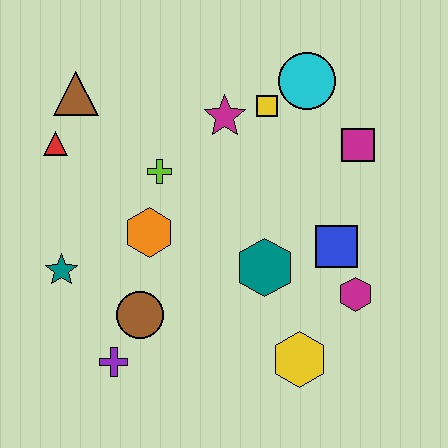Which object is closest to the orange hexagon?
The lime cross is closest to the orange hexagon.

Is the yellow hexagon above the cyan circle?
No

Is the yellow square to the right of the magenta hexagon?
No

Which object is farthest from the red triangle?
The magenta hexagon is farthest from the red triangle.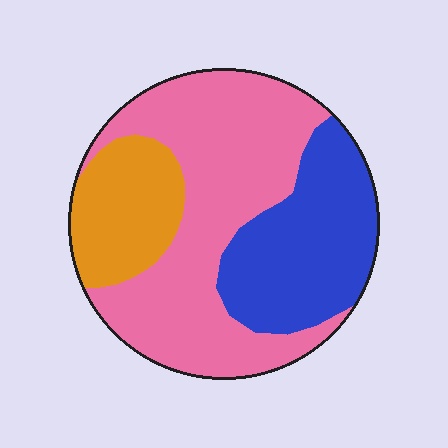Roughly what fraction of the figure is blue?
Blue covers about 30% of the figure.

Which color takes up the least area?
Orange, at roughly 20%.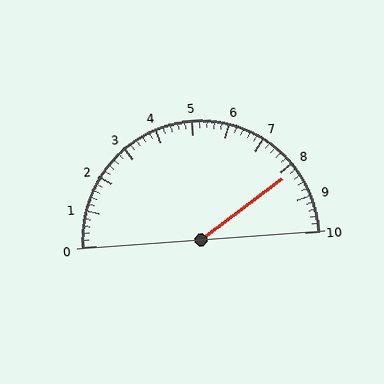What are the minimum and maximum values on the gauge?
The gauge ranges from 0 to 10.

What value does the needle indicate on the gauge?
The needle indicates approximately 8.2.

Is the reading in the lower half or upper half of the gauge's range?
The reading is in the upper half of the range (0 to 10).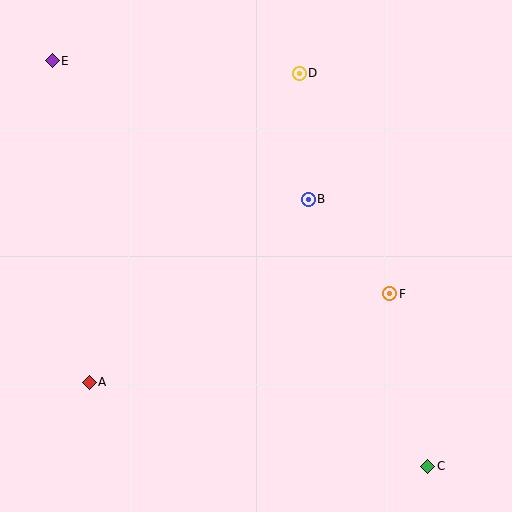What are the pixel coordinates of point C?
Point C is at (428, 466).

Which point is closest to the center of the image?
Point B at (308, 199) is closest to the center.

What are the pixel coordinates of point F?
Point F is at (390, 294).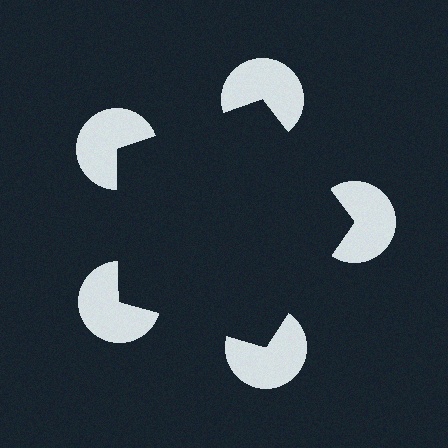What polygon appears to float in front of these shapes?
An illusory pentagon — its edges are inferred from the aligned wedge cuts in the pac-man discs, not physically drawn.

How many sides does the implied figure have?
5 sides.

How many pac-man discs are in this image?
There are 5 — one at each vertex of the illusory pentagon.